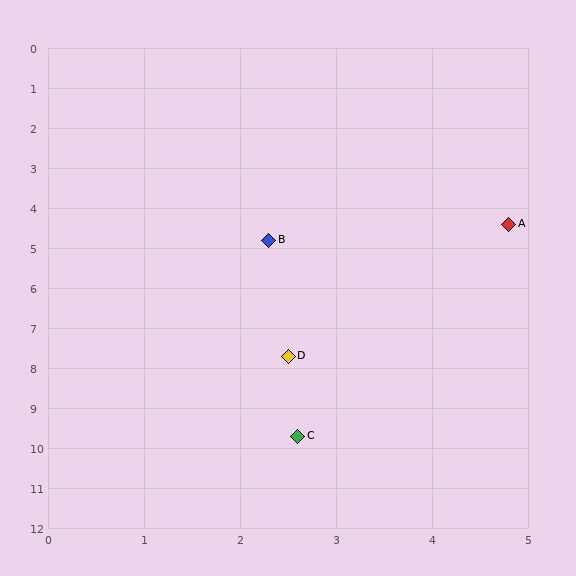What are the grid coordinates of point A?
Point A is at approximately (4.8, 4.4).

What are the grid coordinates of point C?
Point C is at approximately (2.6, 9.7).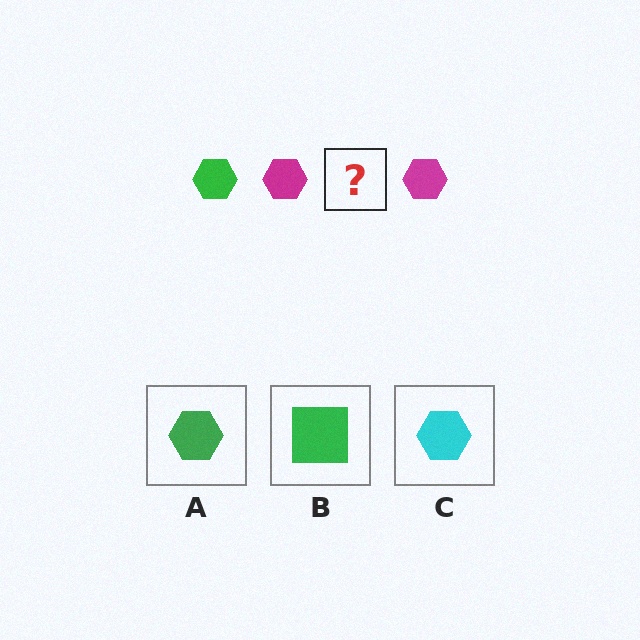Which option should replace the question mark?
Option A.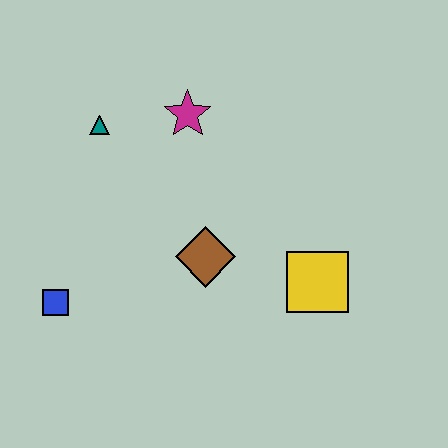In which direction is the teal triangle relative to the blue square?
The teal triangle is above the blue square.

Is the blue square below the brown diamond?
Yes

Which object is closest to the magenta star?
The teal triangle is closest to the magenta star.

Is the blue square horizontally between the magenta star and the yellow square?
No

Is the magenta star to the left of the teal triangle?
No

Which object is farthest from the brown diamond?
The teal triangle is farthest from the brown diamond.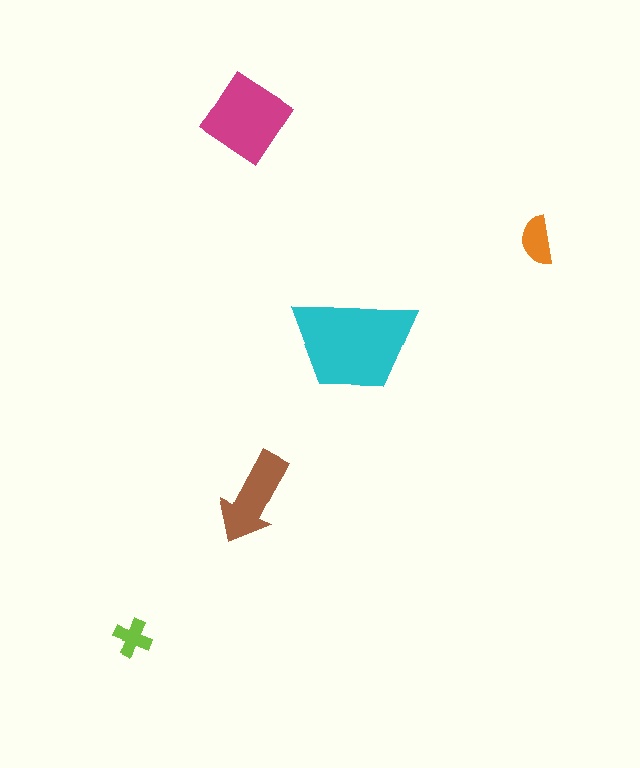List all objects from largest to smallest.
The cyan trapezoid, the magenta diamond, the brown arrow, the orange semicircle, the lime cross.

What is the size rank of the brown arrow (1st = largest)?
3rd.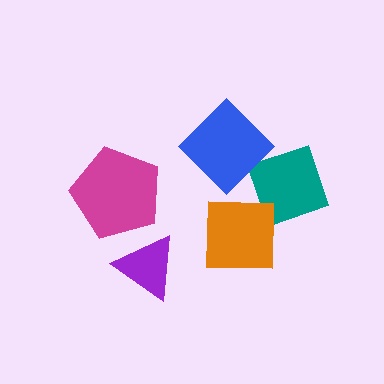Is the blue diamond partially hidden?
No, no other shape covers it.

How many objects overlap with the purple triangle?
0 objects overlap with the purple triangle.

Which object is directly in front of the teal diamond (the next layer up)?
The blue diamond is directly in front of the teal diamond.